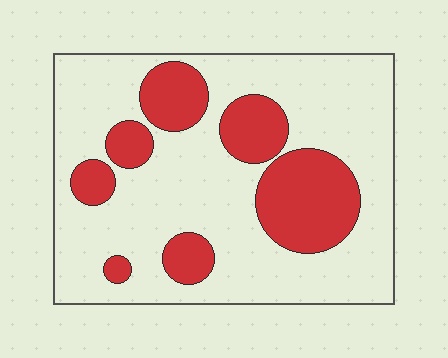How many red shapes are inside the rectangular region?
7.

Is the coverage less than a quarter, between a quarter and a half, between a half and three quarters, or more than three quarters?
Between a quarter and a half.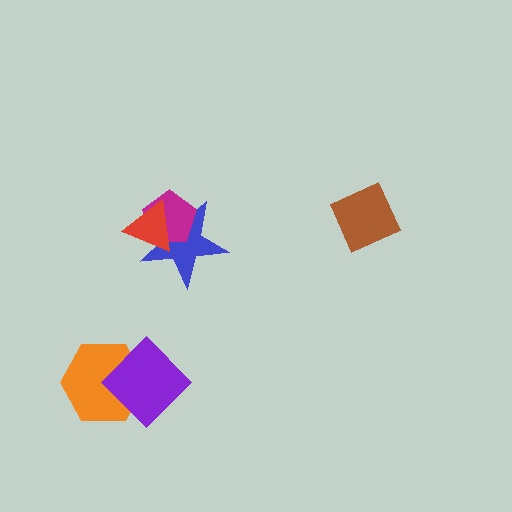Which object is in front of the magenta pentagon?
The red triangle is in front of the magenta pentagon.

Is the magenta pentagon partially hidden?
Yes, it is partially covered by another shape.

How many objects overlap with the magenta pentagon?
2 objects overlap with the magenta pentagon.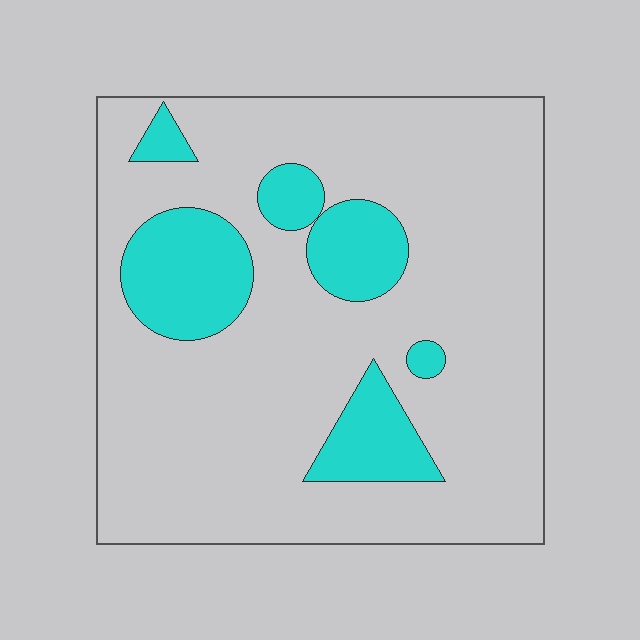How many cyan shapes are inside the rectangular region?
6.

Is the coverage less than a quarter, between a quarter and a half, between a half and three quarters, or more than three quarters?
Less than a quarter.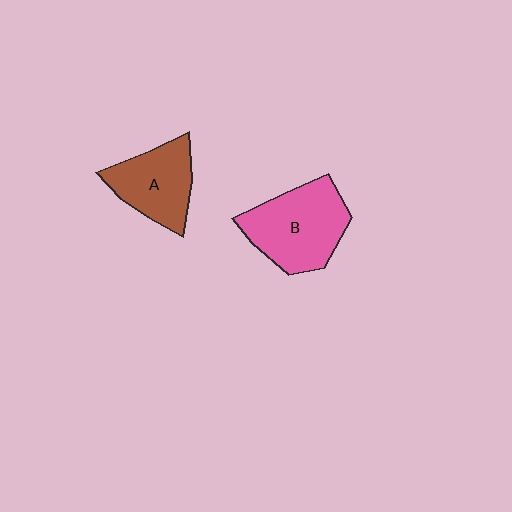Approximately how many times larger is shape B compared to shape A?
Approximately 1.3 times.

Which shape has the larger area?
Shape B (pink).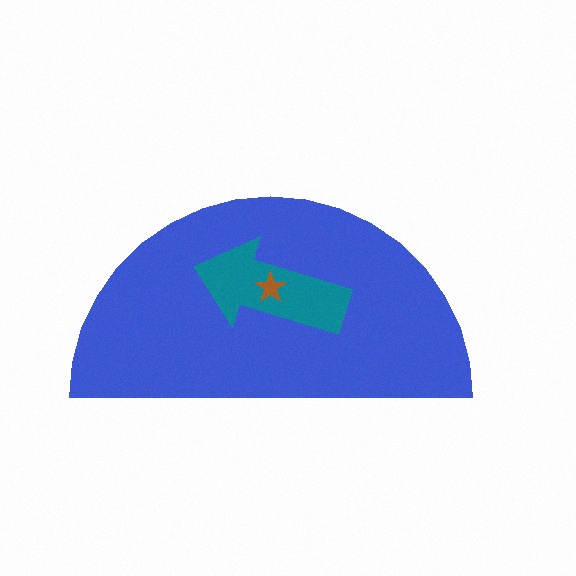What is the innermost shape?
The brown star.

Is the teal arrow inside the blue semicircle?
Yes.